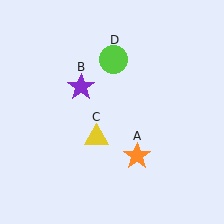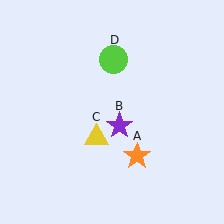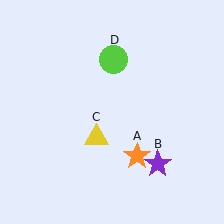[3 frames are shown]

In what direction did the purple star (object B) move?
The purple star (object B) moved down and to the right.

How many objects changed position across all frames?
1 object changed position: purple star (object B).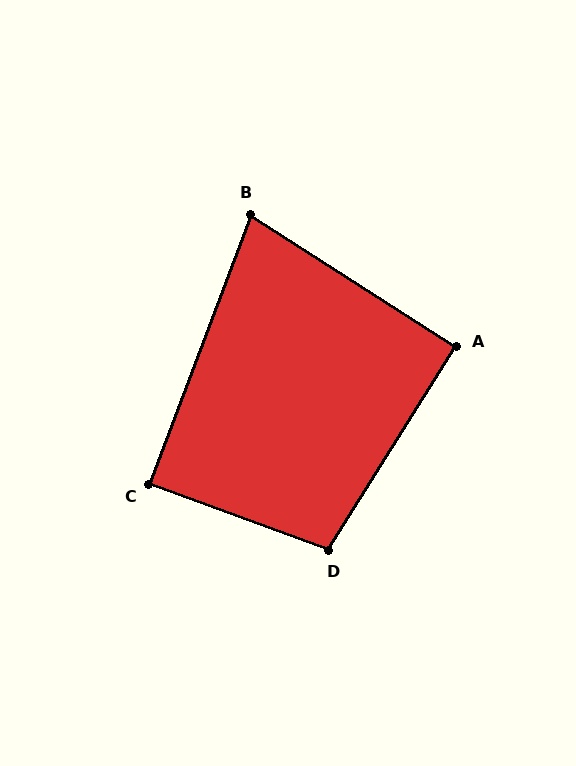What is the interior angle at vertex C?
Approximately 90 degrees (approximately right).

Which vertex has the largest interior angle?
D, at approximately 102 degrees.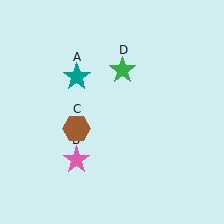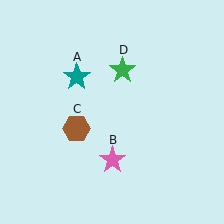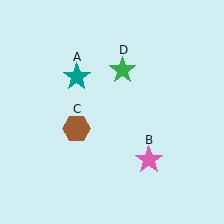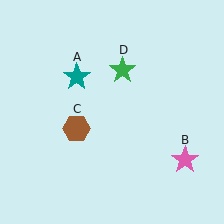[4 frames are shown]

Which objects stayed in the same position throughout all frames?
Teal star (object A) and brown hexagon (object C) and green star (object D) remained stationary.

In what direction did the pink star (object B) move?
The pink star (object B) moved right.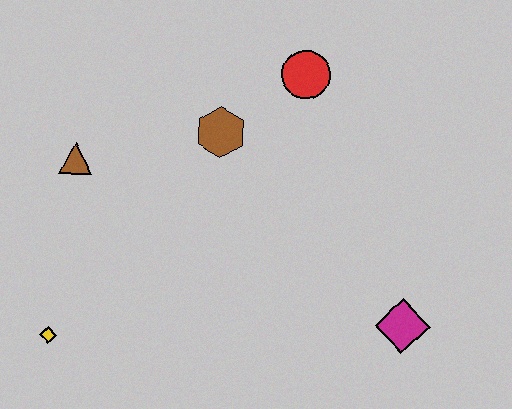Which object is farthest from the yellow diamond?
The red circle is farthest from the yellow diamond.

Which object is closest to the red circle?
The brown hexagon is closest to the red circle.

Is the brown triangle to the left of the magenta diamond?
Yes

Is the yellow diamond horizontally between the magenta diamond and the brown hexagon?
No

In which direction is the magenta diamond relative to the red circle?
The magenta diamond is below the red circle.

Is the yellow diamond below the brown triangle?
Yes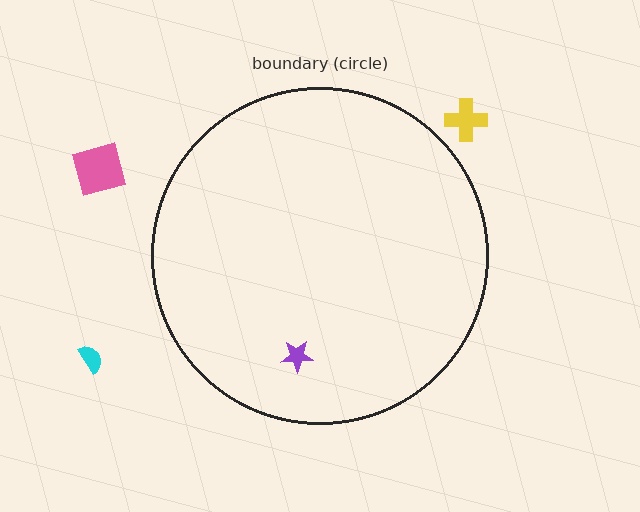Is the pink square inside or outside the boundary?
Outside.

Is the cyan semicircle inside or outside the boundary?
Outside.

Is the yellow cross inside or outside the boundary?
Outside.